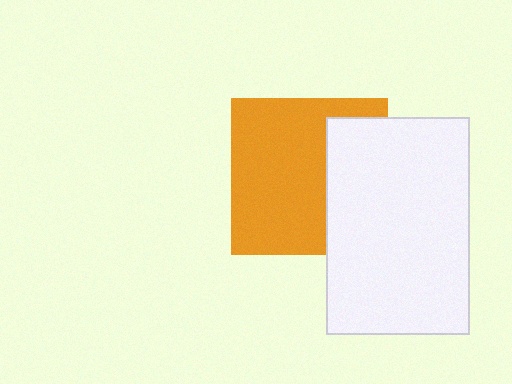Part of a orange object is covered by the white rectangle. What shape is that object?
It is a square.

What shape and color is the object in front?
The object in front is a white rectangle.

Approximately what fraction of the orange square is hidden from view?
Roughly 35% of the orange square is hidden behind the white rectangle.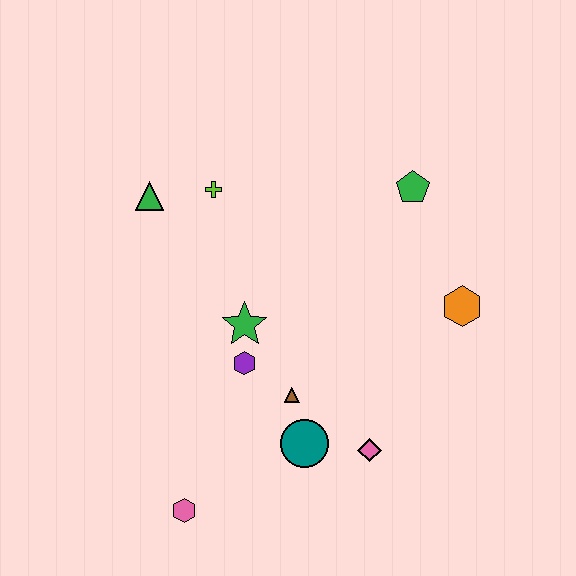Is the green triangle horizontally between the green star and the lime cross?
No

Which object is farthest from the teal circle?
The green triangle is farthest from the teal circle.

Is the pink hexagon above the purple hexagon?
No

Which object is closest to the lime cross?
The green triangle is closest to the lime cross.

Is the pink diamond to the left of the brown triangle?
No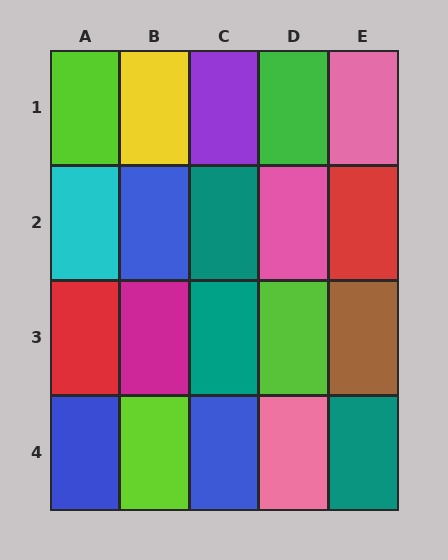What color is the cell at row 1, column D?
Green.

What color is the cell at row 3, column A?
Red.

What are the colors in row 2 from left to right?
Cyan, blue, teal, pink, red.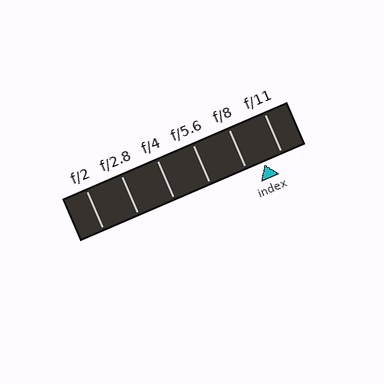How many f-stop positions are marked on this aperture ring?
There are 6 f-stop positions marked.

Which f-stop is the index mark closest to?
The index mark is closest to f/8.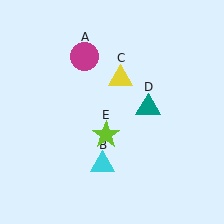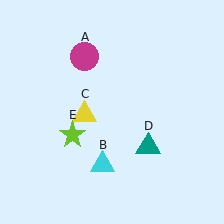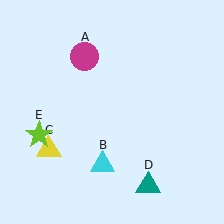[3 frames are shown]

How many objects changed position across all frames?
3 objects changed position: yellow triangle (object C), teal triangle (object D), lime star (object E).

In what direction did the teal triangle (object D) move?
The teal triangle (object D) moved down.